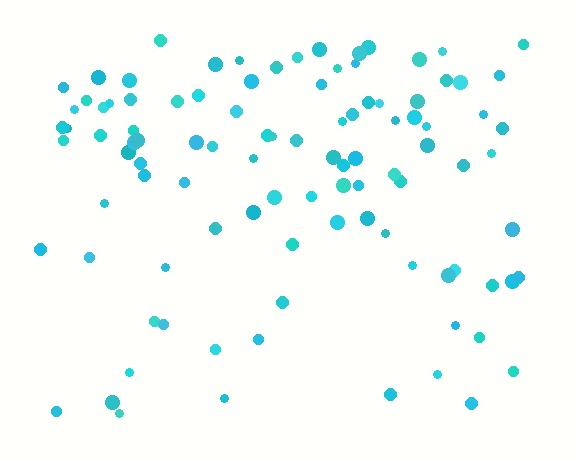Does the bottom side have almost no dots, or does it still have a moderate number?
Still a moderate number, just noticeably fewer than the top.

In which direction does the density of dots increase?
From bottom to top, with the top side densest.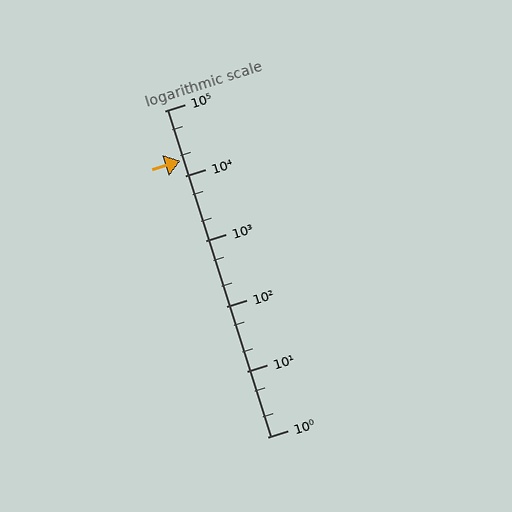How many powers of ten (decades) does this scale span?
The scale spans 5 decades, from 1 to 100000.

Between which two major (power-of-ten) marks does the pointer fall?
The pointer is between 10000 and 100000.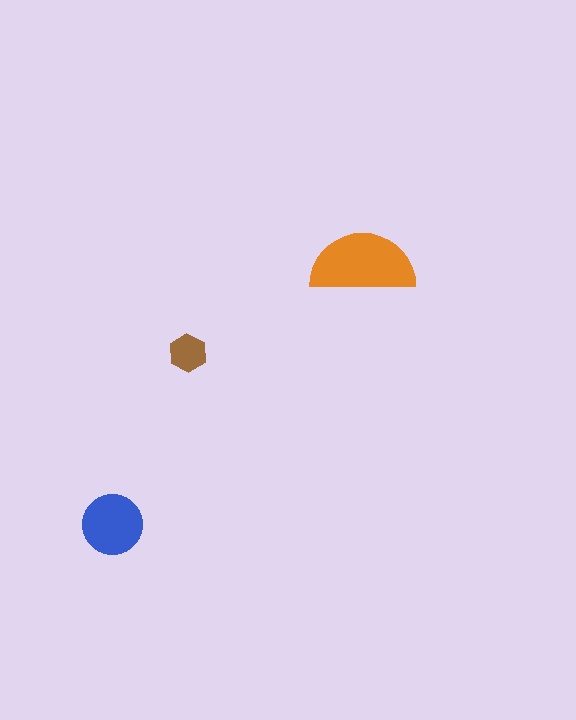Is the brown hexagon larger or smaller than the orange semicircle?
Smaller.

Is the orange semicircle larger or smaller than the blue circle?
Larger.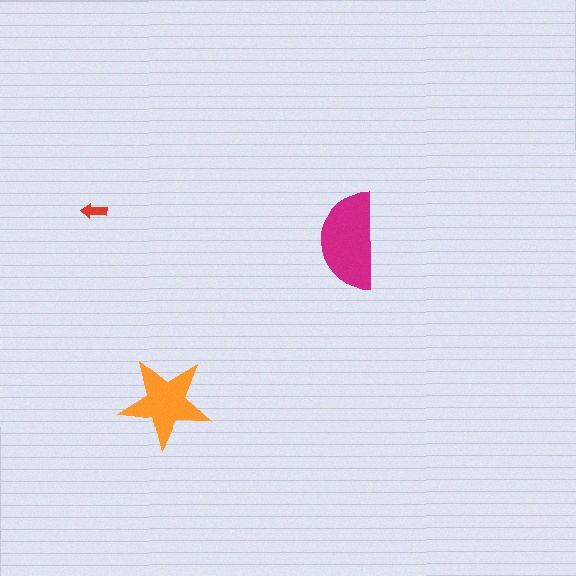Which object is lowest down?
The orange star is bottommost.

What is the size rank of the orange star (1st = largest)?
2nd.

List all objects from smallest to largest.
The red arrow, the orange star, the magenta semicircle.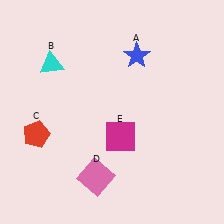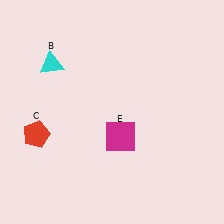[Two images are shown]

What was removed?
The blue star (A), the pink square (D) were removed in Image 2.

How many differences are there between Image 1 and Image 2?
There are 2 differences between the two images.